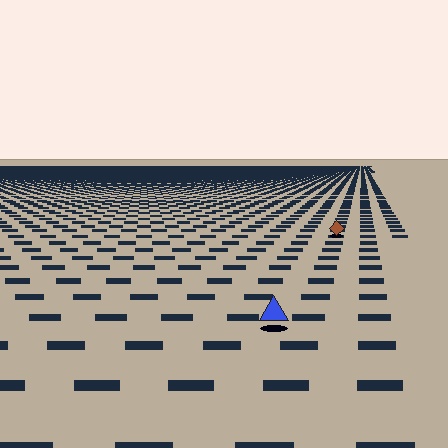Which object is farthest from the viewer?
The brown diamond is farthest from the viewer. It appears smaller and the ground texture around it is denser.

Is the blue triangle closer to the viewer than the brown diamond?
Yes. The blue triangle is closer — you can tell from the texture gradient: the ground texture is coarser near it.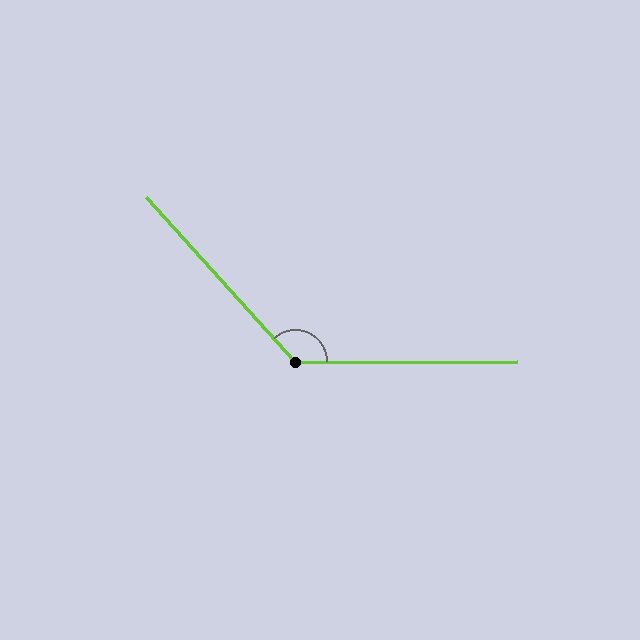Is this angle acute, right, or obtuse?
It is obtuse.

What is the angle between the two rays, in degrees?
Approximately 132 degrees.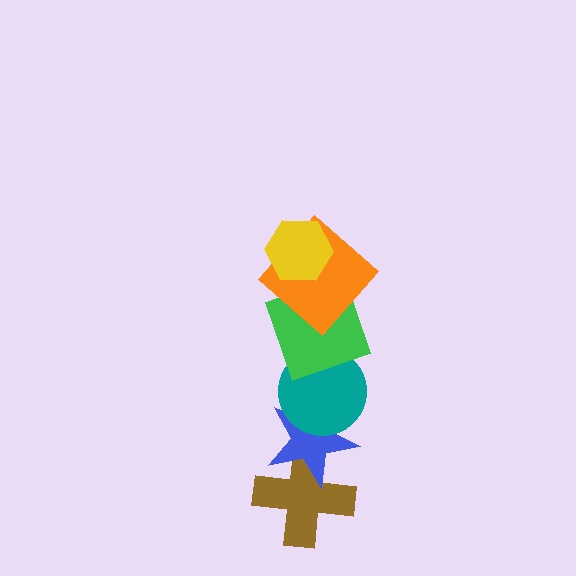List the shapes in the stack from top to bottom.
From top to bottom: the yellow hexagon, the orange diamond, the green square, the teal circle, the blue star, the brown cross.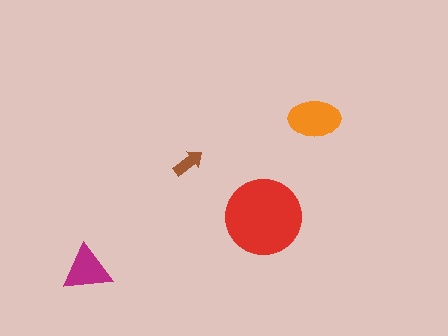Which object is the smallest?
The brown arrow.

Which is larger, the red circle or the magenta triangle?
The red circle.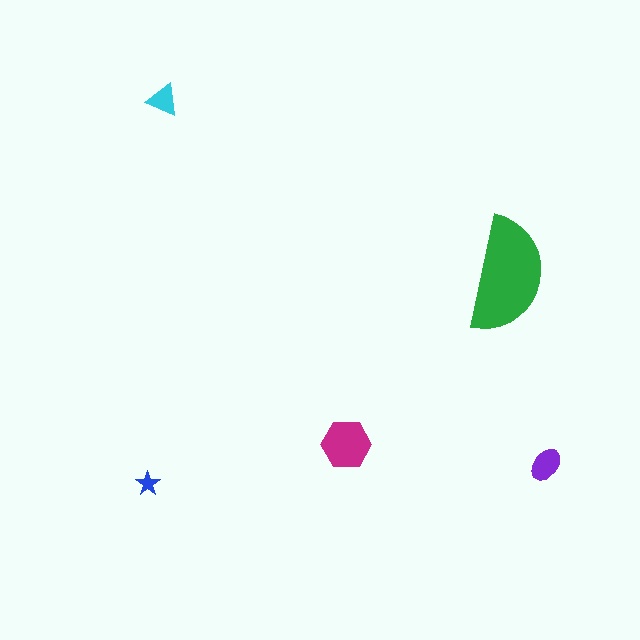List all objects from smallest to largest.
The blue star, the cyan triangle, the purple ellipse, the magenta hexagon, the green semicircle.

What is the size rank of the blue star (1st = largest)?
5th.